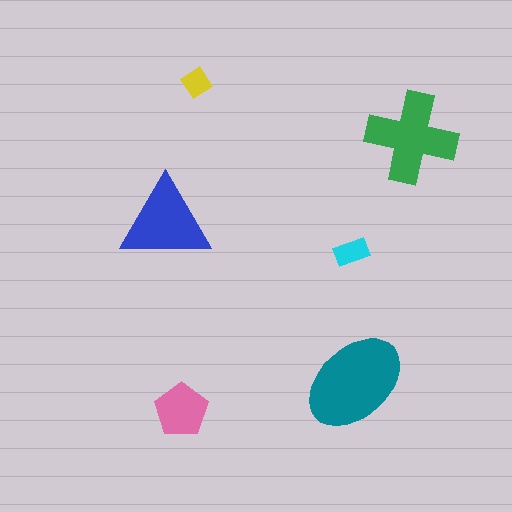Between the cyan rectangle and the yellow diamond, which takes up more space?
The cyan rectangle.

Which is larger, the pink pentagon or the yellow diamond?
The pink pentagon.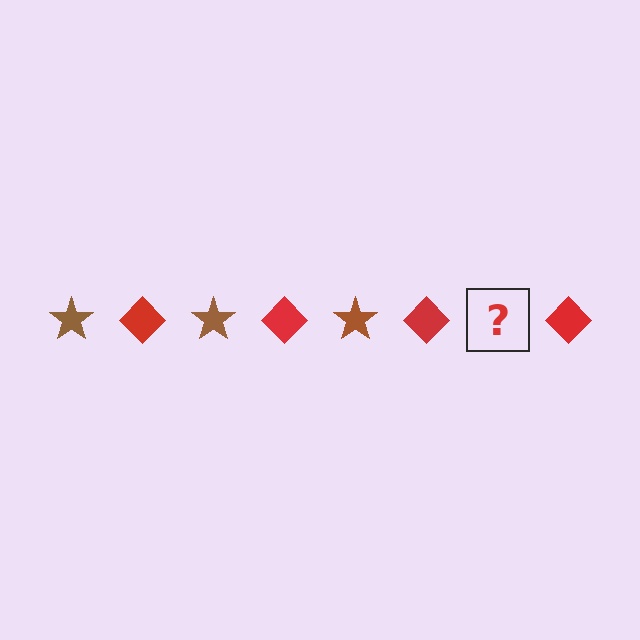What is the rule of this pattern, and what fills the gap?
The rule is that the pattern alternates between brown star and red diamond. The gap should be filled with a brown star.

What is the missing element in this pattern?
The missing element is a brown star.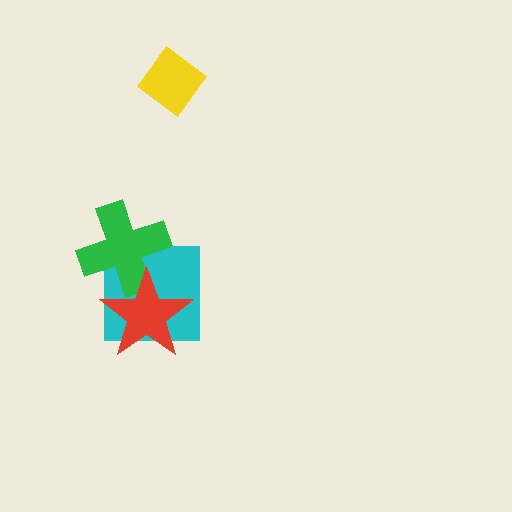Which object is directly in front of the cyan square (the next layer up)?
The green cross is directly in front of the cyan square.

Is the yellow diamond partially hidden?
No, no other shape covers it.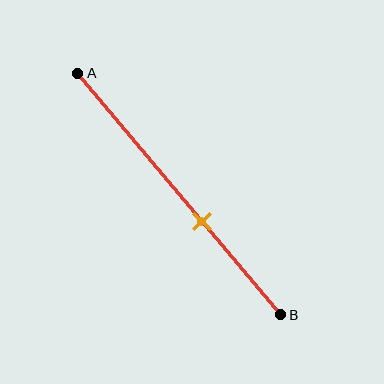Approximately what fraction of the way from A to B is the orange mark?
The orange mark is approximately 60% of the way from A to B.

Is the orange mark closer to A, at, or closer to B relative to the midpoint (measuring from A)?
The orange mark is closer to point B than the midpoint of segment AB.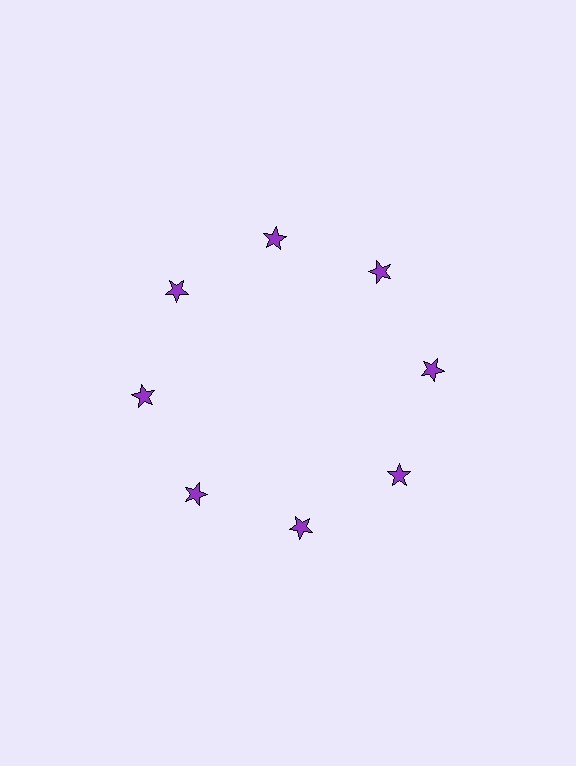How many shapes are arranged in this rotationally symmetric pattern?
There are 8 shapes, arranged in 8 groups of 1.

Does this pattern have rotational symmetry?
Yes, this pattern has 8-fold rotational symmetry. It looks the same after rotating 45 degrees around the center.